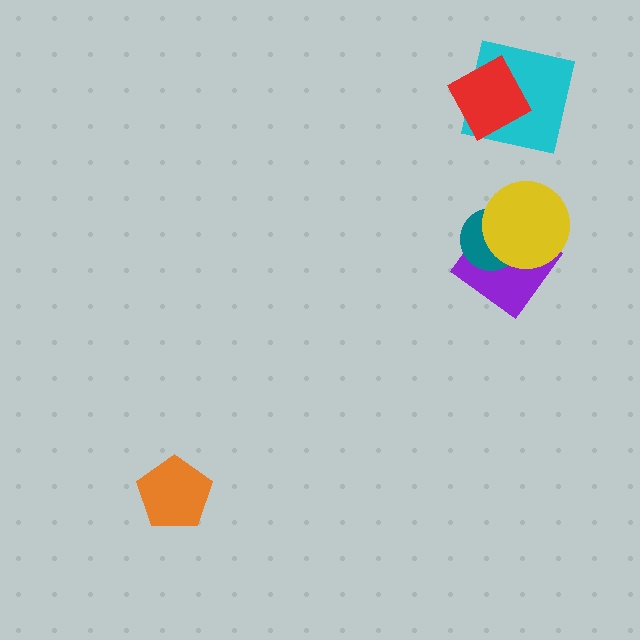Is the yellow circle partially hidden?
No, no other shape covers it.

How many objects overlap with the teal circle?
2 objects overlap with the teal circle.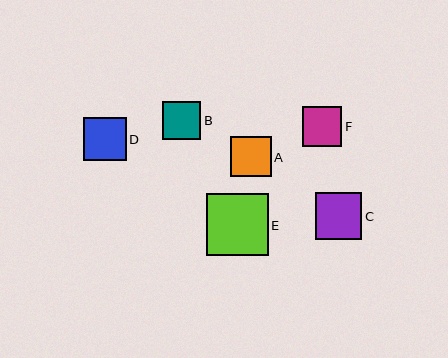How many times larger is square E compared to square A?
Square E is approximately 1.5 times the size of square A.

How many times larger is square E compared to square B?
Square E is approximately 1.6 times the size of square B.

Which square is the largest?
Square E is the largest with a size of approximately 62 pixels.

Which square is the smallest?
Square B is the smallest with a size of approximately 38 pixels.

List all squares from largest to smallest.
From largest to smallest: E, C, D, A, F, B.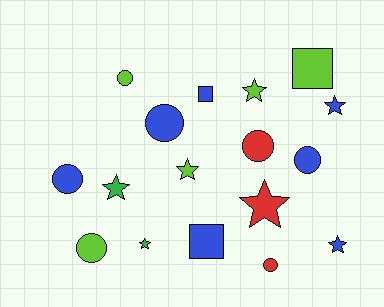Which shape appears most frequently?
Circle, with 7 objects.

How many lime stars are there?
There are 2 lime stars.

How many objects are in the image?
There are 17 objects.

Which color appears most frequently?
Blue, with 7 objects.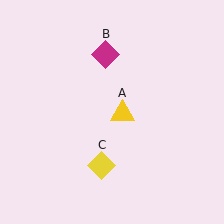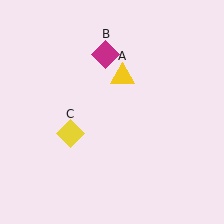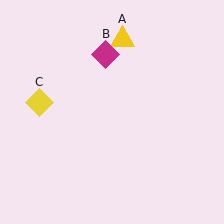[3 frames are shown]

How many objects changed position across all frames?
2 objects changed position: yellow triangle (object A), yellow diamond (object C).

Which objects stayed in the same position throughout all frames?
Magenta diamond (object B) remained stationary.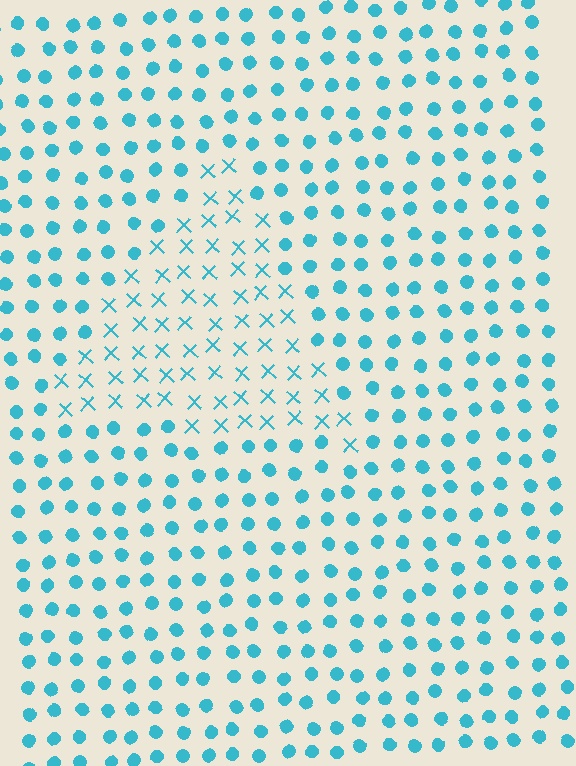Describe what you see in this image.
The image is filled with small cyan elements arranged in a uniform grid. A triangle-shaped region contains X marks, while the surrounding area contains circles. The boundary is defined purely by the change in element shape.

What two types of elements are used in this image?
The image uses X marks inside the triangle region and circles outside it.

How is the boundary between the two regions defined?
The boundary is defined by a change in element shape: X marks inside vs. circles outside. All elements share the same color and spacing.